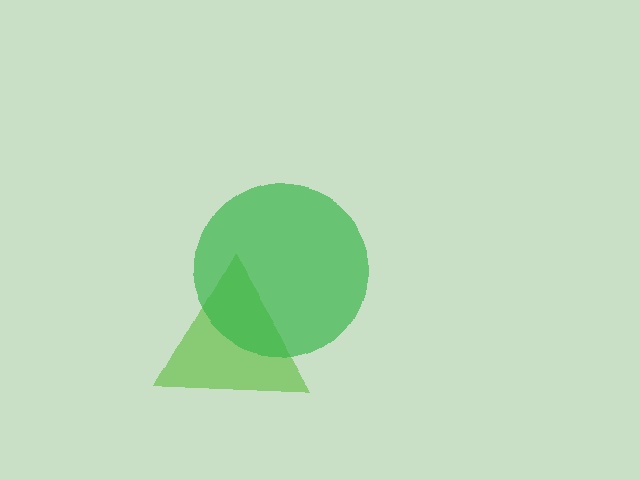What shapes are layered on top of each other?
The layered shapes are: a lime triangle, a green circle.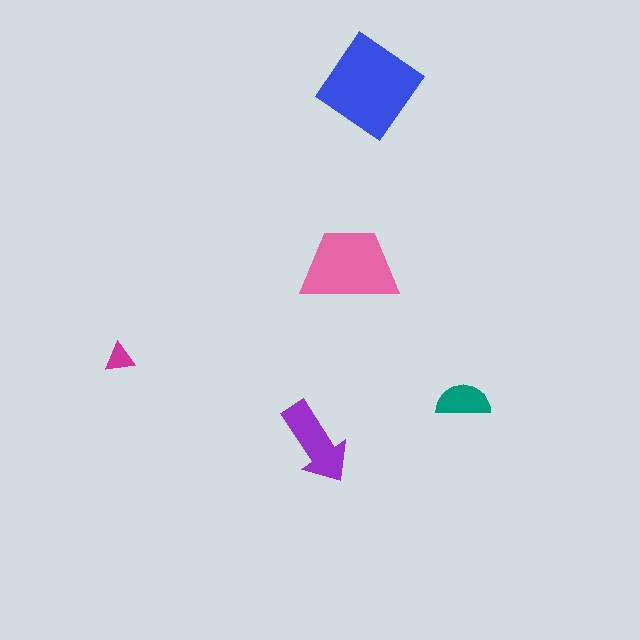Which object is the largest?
The blue diamond.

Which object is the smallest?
The magenta triangle.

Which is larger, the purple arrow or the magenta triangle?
The purple arrow.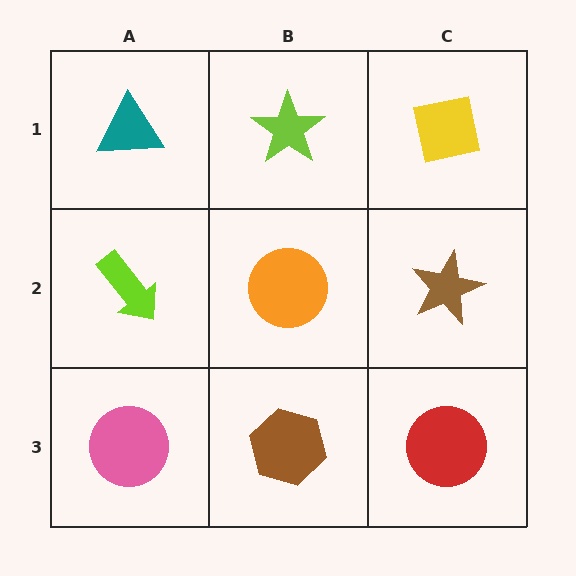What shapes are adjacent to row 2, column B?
A lime star (row 1, column B), a brown hexagon (row 3, column B), a lime arrow (row 2, column A), a brown star (row 2, column C).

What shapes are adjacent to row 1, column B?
An orange circle (row 2, column B), a teal triangle (row 1, column A), a yellow square (row 1, column C).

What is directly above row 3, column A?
A lime arrow.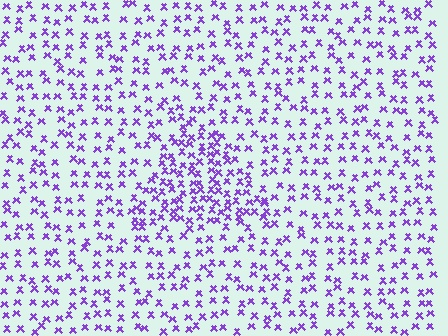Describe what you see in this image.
The image contains small purple elements arranged at two different densities. A triangle-shaped region is visible where the elements are more densely packed than the surrounding area.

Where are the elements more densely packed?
The elements are more densely packed inside the triangle boundary.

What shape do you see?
I see a triangle.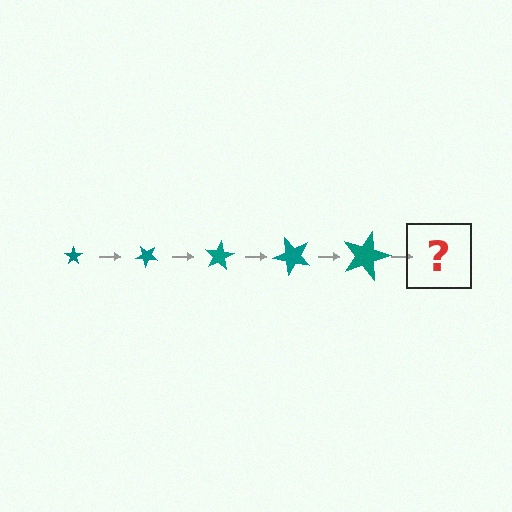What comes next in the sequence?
The next element should be a star, larger than the previous one and rotated 200 degrees from the start.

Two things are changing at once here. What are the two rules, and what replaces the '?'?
The two rules are that the star grows larger each step and it rotates 40 degrees each step. The '?' should be a star, larger than the previous one and rotated 200 degrees from the start.